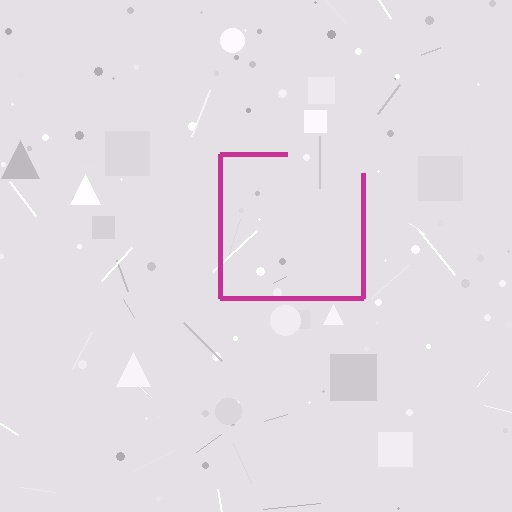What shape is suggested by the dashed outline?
The dashed outline suggests a square.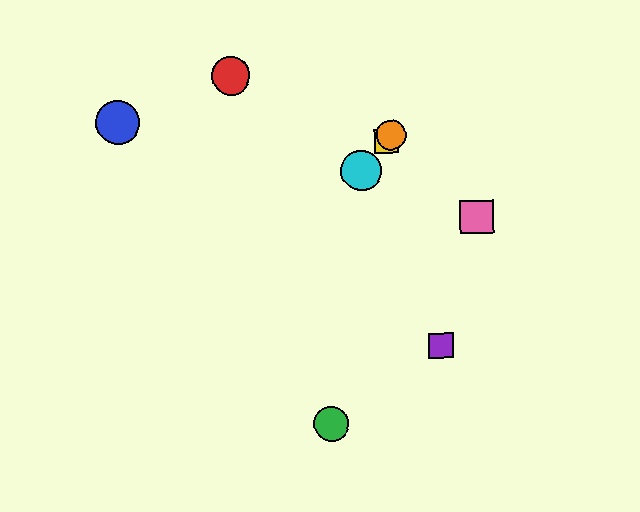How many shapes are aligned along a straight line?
3 shapes (the yellow square, the orange circle, the cyan circle) are aligned along a straight line.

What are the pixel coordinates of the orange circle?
The orange circle is at (391, 135).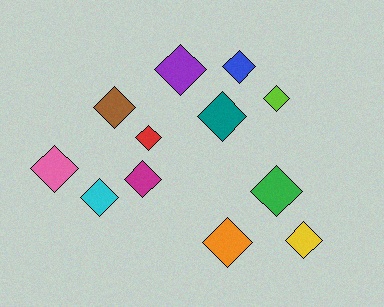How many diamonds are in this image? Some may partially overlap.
There are 12 diamonds.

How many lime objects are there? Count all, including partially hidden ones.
There is 1 lime object.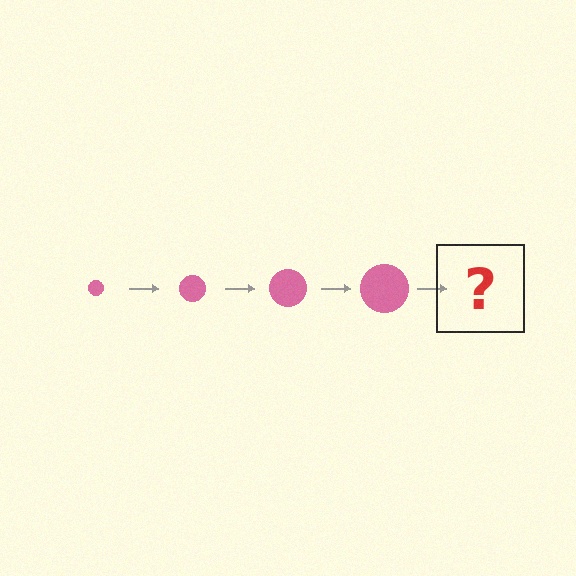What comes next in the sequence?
The next element should be a pink circle, larger than the previous one.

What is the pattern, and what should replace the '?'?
The pattern is that the circle gets progressively larger each step. The '?' should be a pink circle, larger than the previous one.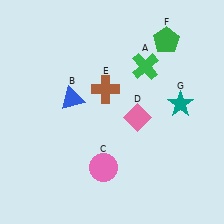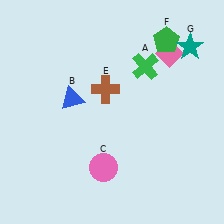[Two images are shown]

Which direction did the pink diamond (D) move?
The pink diamond (D) moved up.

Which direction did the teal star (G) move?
The teal star (G) moved up.